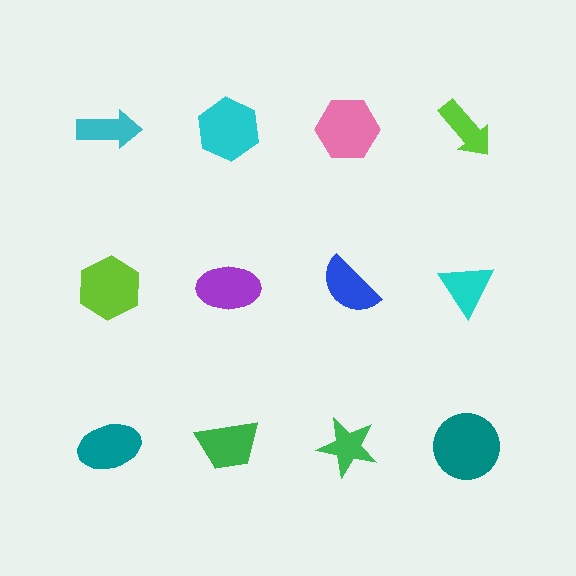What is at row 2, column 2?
A purple ellipse.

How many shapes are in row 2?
4 shapes.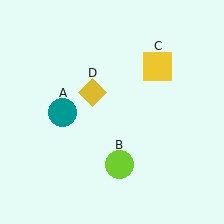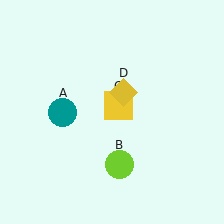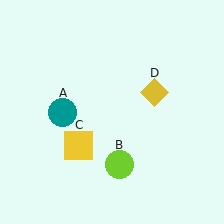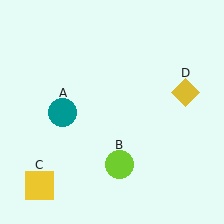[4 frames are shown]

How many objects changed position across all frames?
2 objects changed position: yellow square (object C), yellow diamond (object D).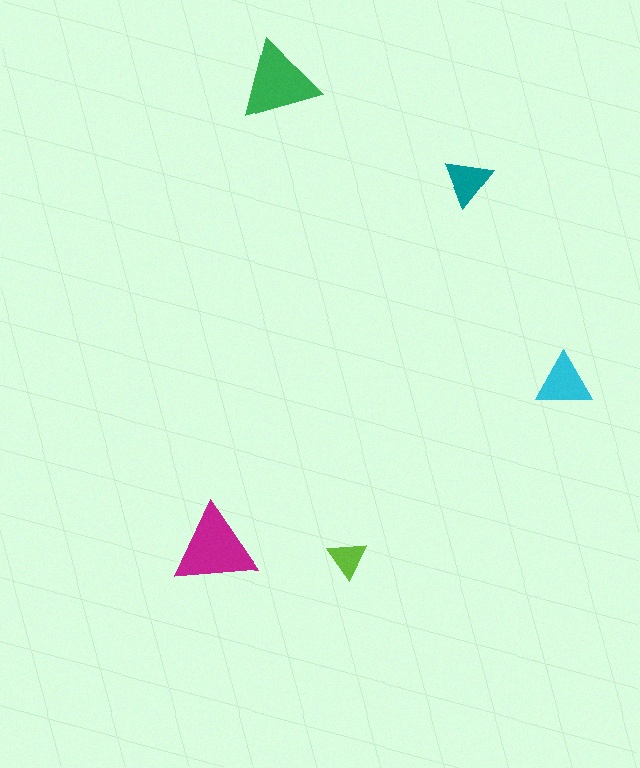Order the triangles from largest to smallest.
the magenta one, the green one, the cyan one, the teal one, the lime one.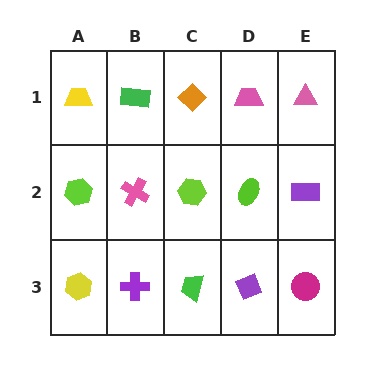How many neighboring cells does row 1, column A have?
2.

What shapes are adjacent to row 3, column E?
A purple rectangle (row 2, column E), a purple diamond (row 3, column D).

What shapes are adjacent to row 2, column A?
A yellow trapezoid (row 1, column A), a yellow hexagon (row 3, column A), a pink cross (row 2, column B).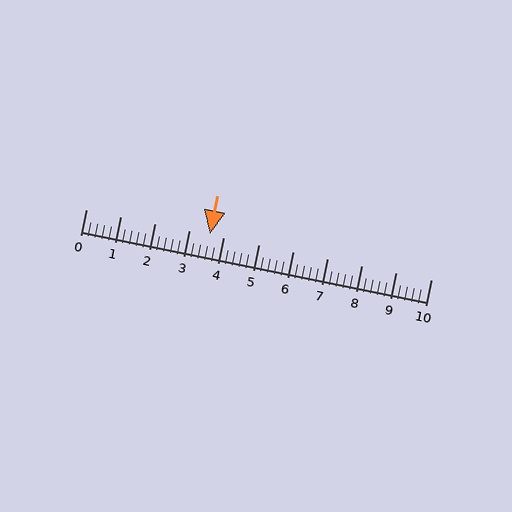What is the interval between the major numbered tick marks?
The major tick marks are spaced 1 units apart.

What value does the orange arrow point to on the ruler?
The orange arrow points to approximately 3.6.